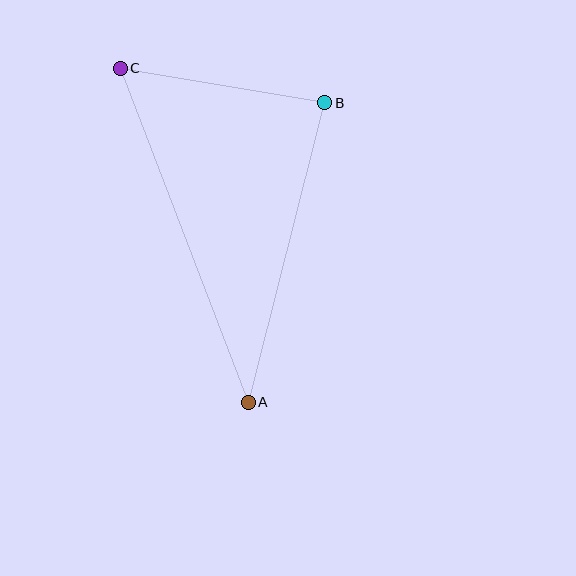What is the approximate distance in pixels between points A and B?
The distance between A and B is approximately 309 pixels.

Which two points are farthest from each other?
Points A and C are farthest from each other.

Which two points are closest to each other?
Points B and C are closest to each other.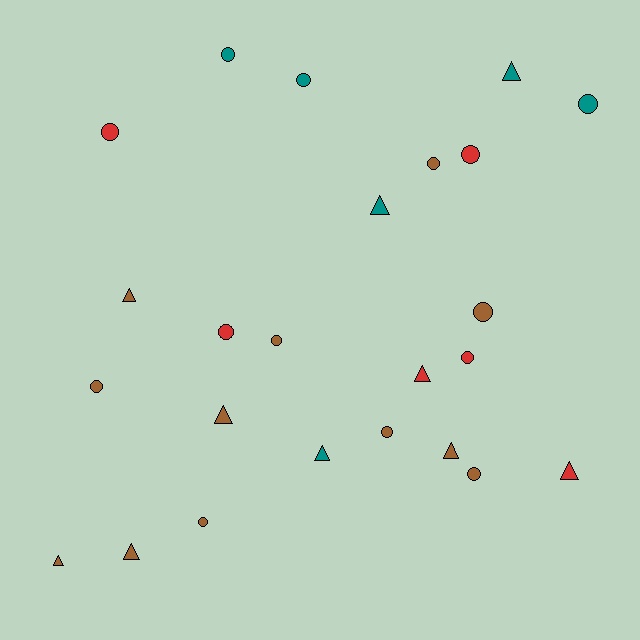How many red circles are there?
There are 4 red circles.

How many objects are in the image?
There are 24 objects.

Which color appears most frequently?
Brown, with 12 objects.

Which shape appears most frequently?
Circle, with 14 objects.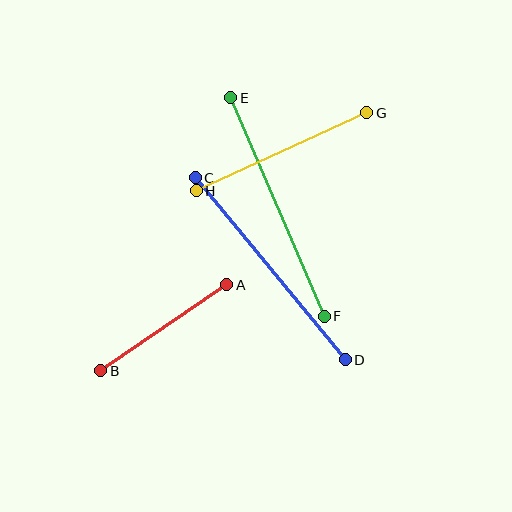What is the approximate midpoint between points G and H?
The midpoint is at approximately (281, 152) pixels.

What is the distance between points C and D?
The distance is approximately 236 pixels.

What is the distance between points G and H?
The distance is approximately 187 pixels.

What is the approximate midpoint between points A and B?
The midpoint is at approximately (164, 328) pixels.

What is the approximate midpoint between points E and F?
The midpoint is at approximately (278, 207) pixels.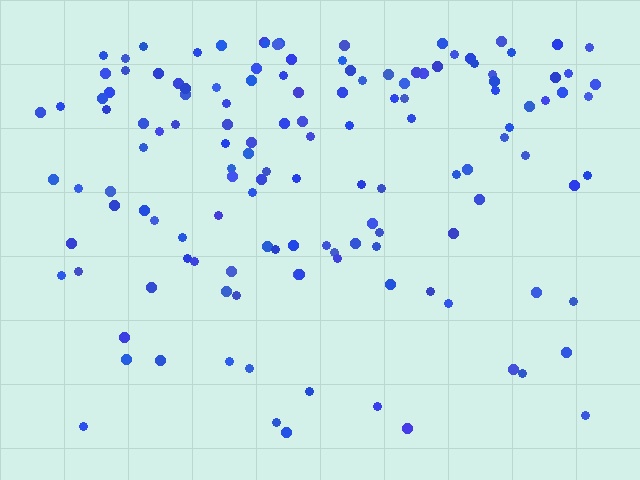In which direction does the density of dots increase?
From bottom to top, with the top side densest.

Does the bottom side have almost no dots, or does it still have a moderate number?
Still a moderate number, just noticeably fewer than the top.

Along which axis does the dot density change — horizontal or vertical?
Vertical.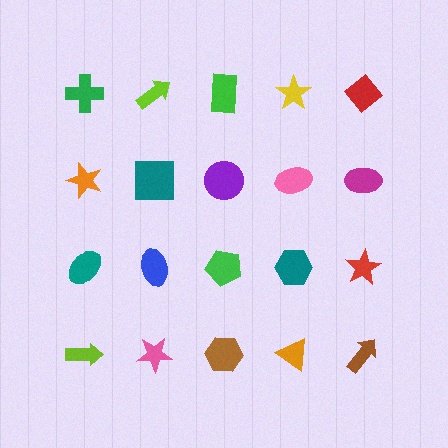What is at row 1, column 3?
A green rectangle.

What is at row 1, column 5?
A red diamond.